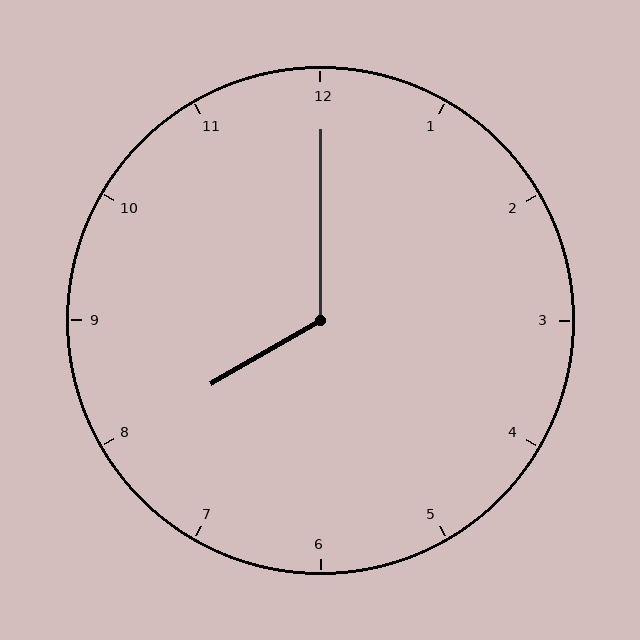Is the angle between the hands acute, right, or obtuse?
It is obtuse.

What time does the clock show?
8:00.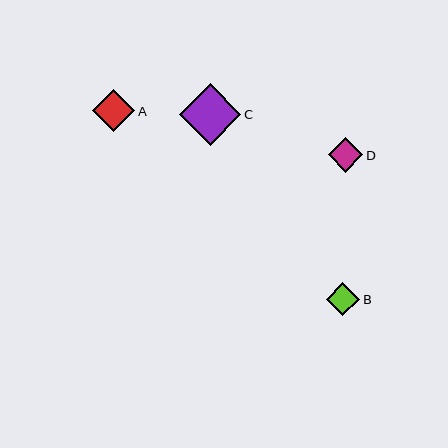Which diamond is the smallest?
Diamond B is the smallest with a size of approximately 34 pixels.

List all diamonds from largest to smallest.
From largest to smallest: C, A, D, B.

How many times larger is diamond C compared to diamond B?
Diamond C is approximately 1.8 times the size of diamond B.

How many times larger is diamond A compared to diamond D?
Diamond A is approximately 1.2 times the size of diamond D.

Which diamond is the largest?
Diamond C is the largest with a size of approximately 61 pixels.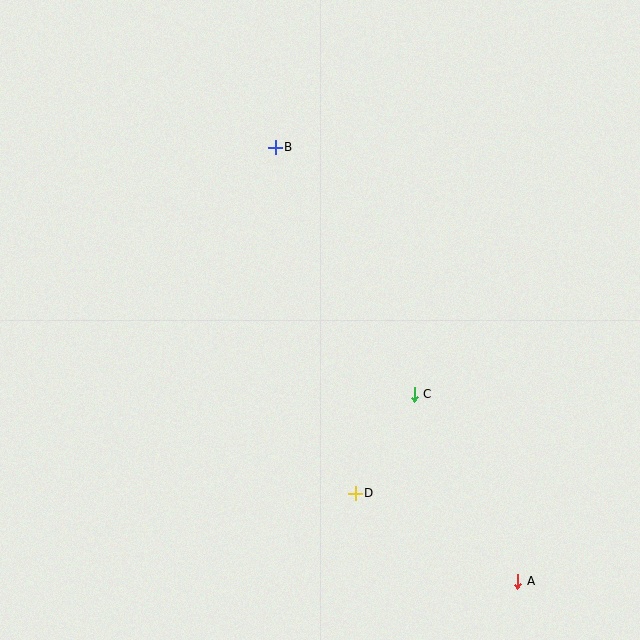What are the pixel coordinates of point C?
Point C is at (414, 394).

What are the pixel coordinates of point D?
Point D is at (355, 493).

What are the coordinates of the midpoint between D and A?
The midpoint between D and A is at (436, 537).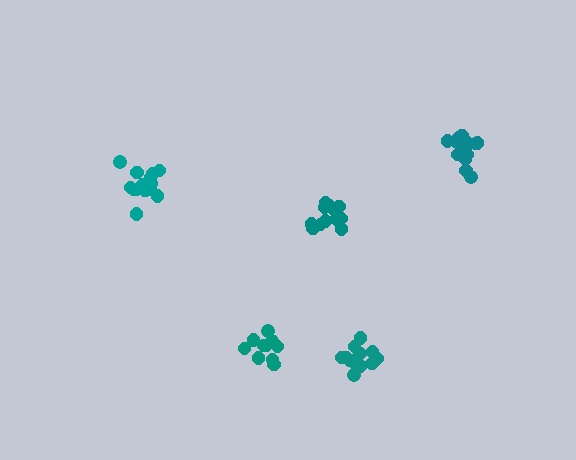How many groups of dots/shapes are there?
There are 5 groups.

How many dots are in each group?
Group 1: 11 dots, Group 2: 16 dots, Group 3: 13 dots, Group 4: 13 dots, Group 5: 17 dots (70 total).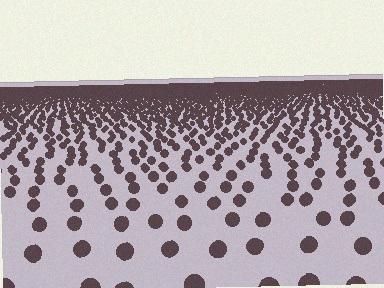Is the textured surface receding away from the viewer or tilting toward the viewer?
The surface is receding away from the viewer. Texture elements get smaller and denser toward the top.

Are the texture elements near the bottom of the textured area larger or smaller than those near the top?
Larger. Near the bottom, elements are closer to the viewer and appear at a bigger on-screen size.